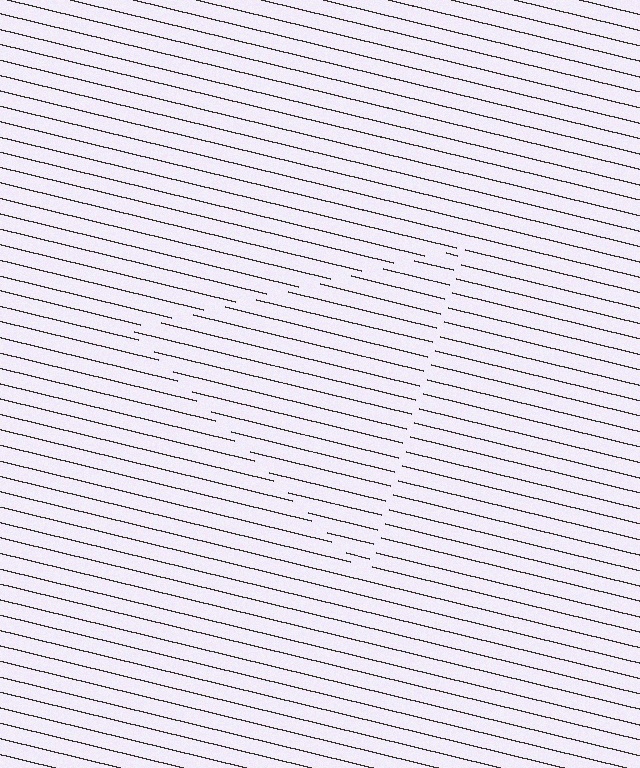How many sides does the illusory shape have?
3 sides — the line-ends trace a triangle.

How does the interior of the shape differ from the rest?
The interior of the shape contains the same grating, shifted by half a period — the contour is defined by the phase discontinuity where line-ends from the inner and outer gratings abut.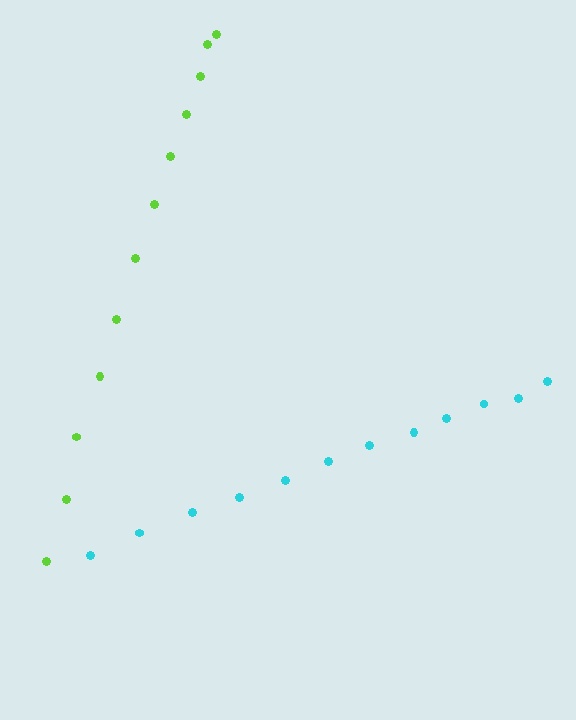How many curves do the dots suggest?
There are 2 distinct paths.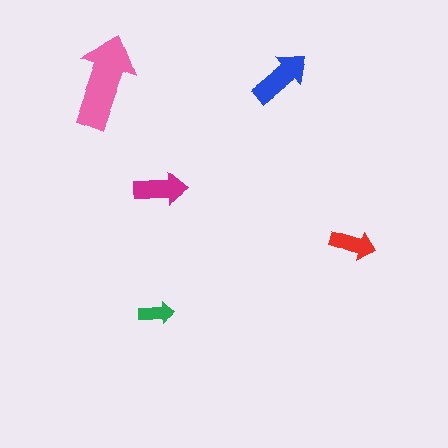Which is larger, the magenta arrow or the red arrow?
The magenta one.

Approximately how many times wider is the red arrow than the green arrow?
About 1.5 times wider.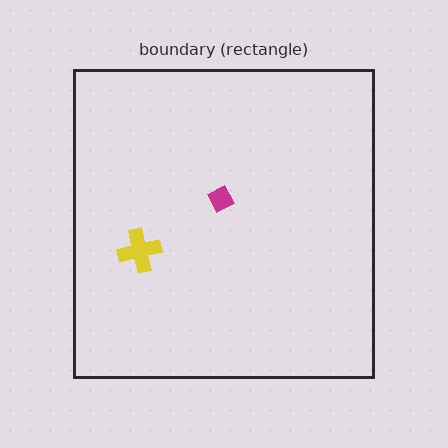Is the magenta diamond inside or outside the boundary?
Inside.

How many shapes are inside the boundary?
2 inside, 0 outside.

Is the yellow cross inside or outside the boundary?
Inside.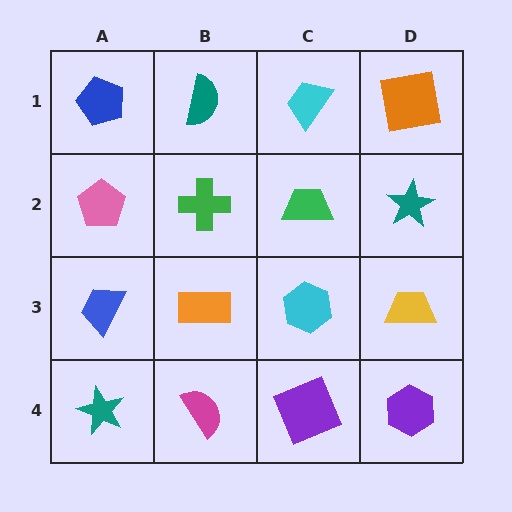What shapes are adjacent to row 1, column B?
A green cross (row 2, column B), a blue pentagon (row 1, column A), a cyan trapezoid (row 1, column C).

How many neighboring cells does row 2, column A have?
3.